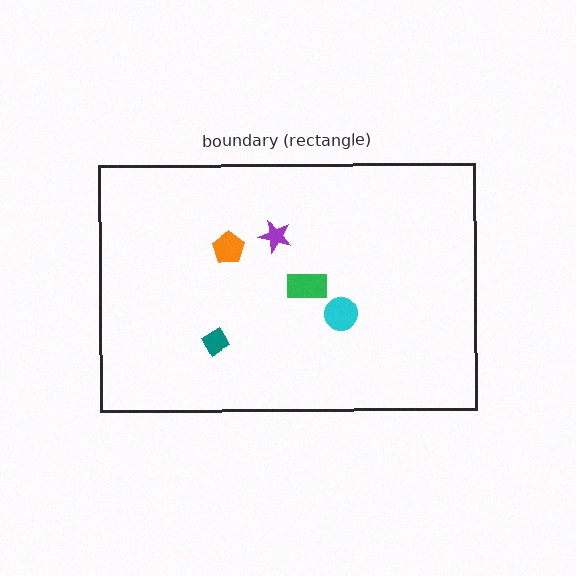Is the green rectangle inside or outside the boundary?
Inside.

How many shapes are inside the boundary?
5 inside, 0 outside.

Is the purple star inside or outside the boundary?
Inside.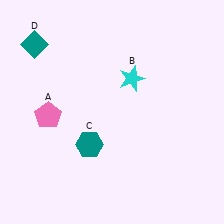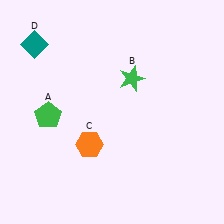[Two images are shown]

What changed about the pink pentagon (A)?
In Image 1, A is pink. In Image 2, it changed to green.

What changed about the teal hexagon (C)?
In Image 1, C is teal. In Image 2, it changed to orange.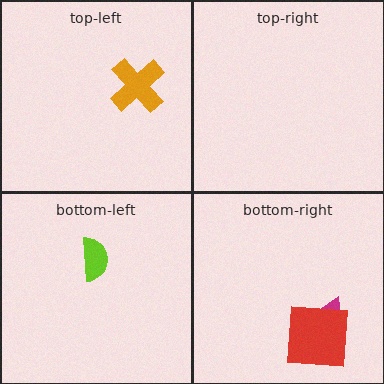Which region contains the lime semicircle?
The bottom-left region.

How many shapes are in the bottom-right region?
2.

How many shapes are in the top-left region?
1.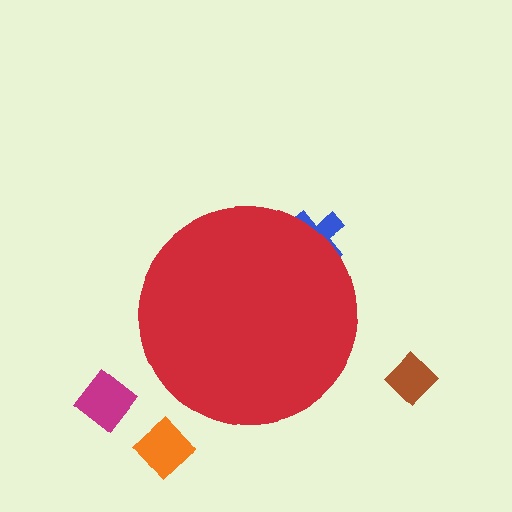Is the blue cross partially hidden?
Yes, the blue cross is partially hidden behind the red circle.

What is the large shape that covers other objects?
A red circle.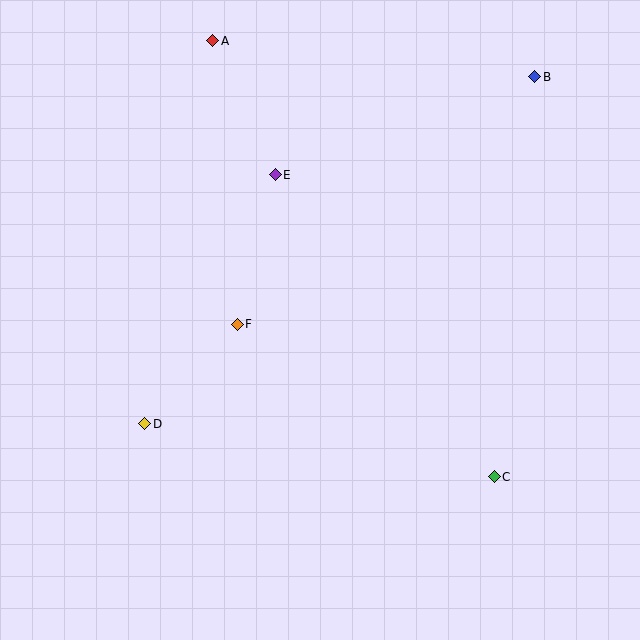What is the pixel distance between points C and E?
The distance between C and E is 373 pixels.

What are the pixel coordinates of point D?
Point D is at (145, 424).